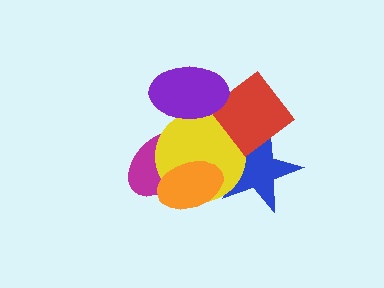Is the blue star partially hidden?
Yes, it is partially covered by another shape.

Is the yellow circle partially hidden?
Yes, it is partially covered by another shape.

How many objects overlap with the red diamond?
3 objects overlap with the red diamond.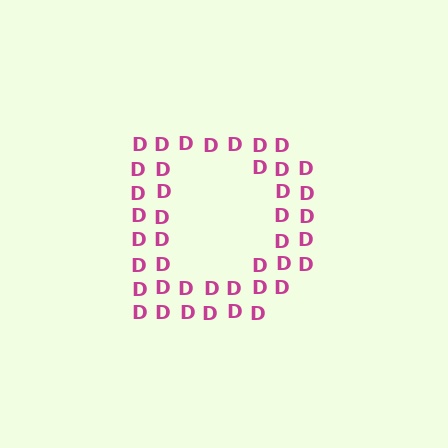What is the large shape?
The large shape is the letter D.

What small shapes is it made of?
It is made of small letter D's.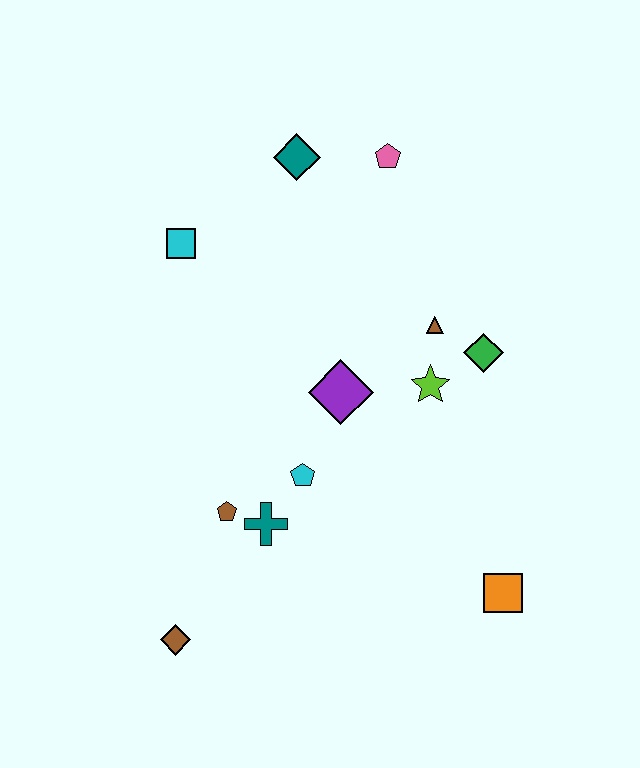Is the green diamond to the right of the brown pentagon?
Yes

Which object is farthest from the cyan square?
The orange square is farthest from the cyan square.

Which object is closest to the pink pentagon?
The teal diamond is closest to the pink pentagon.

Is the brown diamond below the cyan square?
Yes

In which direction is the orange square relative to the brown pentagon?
The orange square is to the right of the brown pentagon.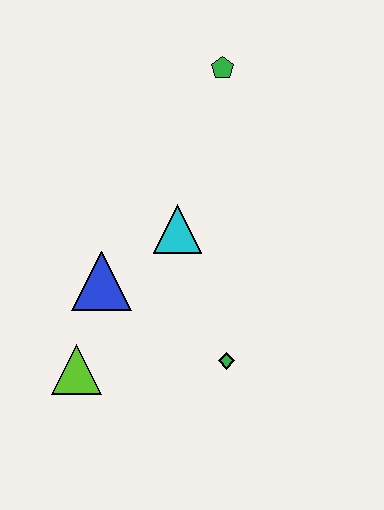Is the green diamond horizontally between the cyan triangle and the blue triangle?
No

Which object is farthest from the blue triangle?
The green pentagon is farthest from the blue triangle.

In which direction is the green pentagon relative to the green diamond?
The green pentagon is above the green diamond.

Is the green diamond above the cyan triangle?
No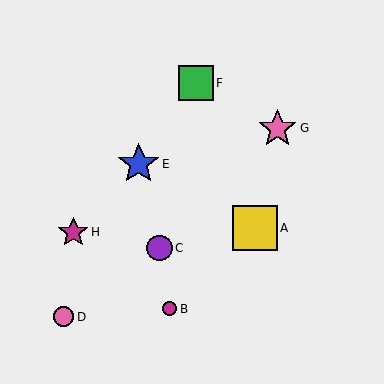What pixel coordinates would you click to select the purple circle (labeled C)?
Click at (159, 248) to select the purple circle C.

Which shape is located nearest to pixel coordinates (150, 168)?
The blue star (labeled E) at (139, 164) is nearest to that location.